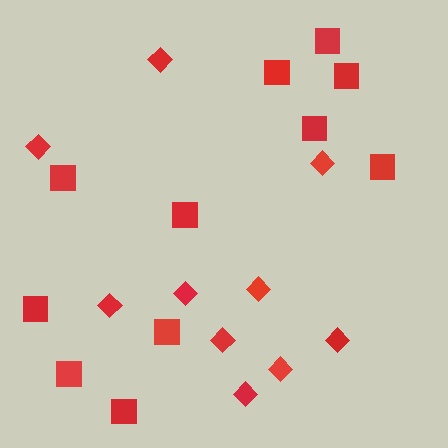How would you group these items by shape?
There are 2 groups: one group of diamonds (10) and one group of squares (11).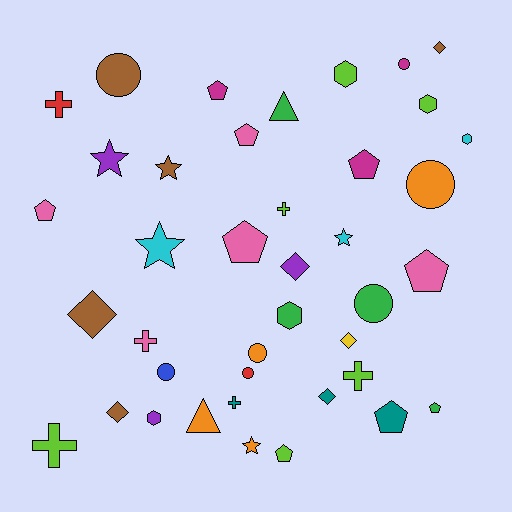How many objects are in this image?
There are 40 objects.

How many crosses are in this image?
There are 6 crosses.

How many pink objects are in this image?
There are 5 pink objects.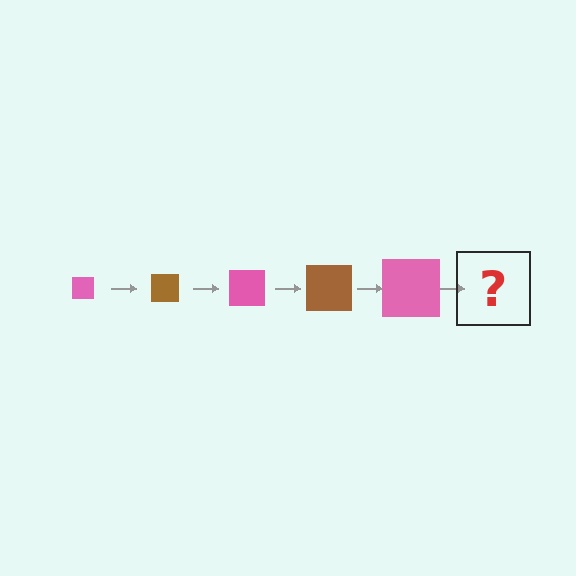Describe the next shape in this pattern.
It should be a brown square, larger than the previous one.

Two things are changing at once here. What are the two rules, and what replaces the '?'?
The two rules are that the square grows larger each step and the color cycles through pink and brown. The '?' should be a brown square, larger than the previous one.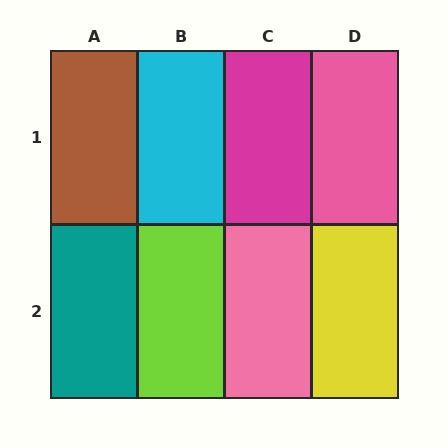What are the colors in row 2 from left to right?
Teal, lime, pink, yellow.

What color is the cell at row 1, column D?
Pink.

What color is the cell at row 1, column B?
Cyan.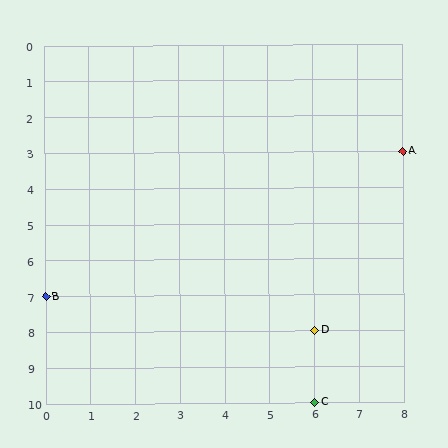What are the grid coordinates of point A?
Point A is at grid coordinates (8, 3).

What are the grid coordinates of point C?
Point C is at grid coordinates (6, 10).